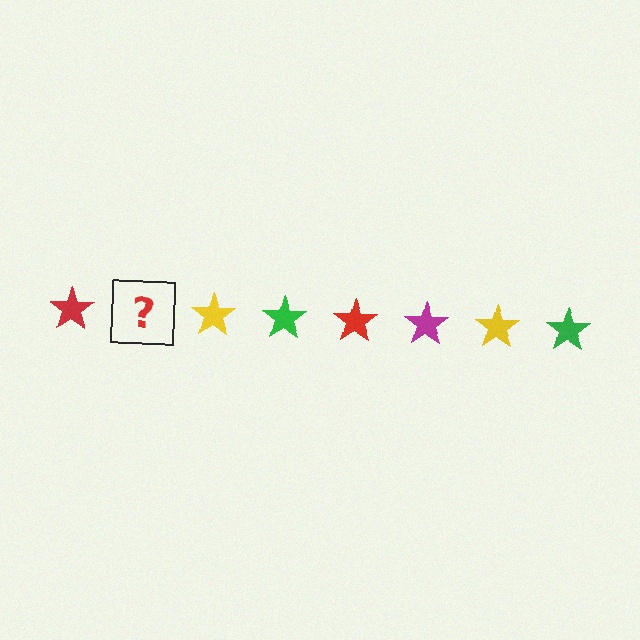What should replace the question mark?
The question mark should be replaced with a magenta star.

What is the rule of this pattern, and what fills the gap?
The rule is that the pattern cycles through red, magenta, yellow, green stars. The gap should be filled with a magenta star.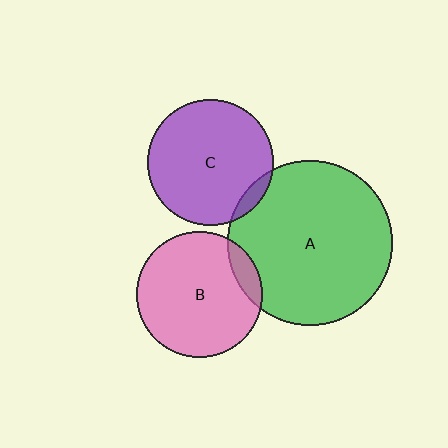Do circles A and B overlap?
Yes.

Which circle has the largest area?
Circle A (green).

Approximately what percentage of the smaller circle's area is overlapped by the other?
Approximately 10%.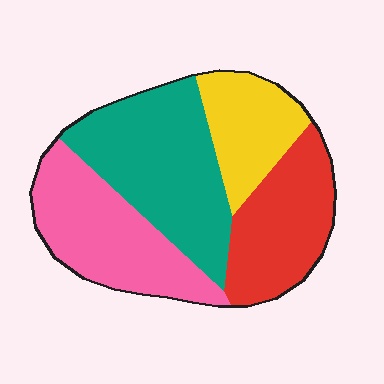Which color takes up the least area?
Yellow, at roughly 15%.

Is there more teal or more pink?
Teal.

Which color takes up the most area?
Teal, at roughly 35%.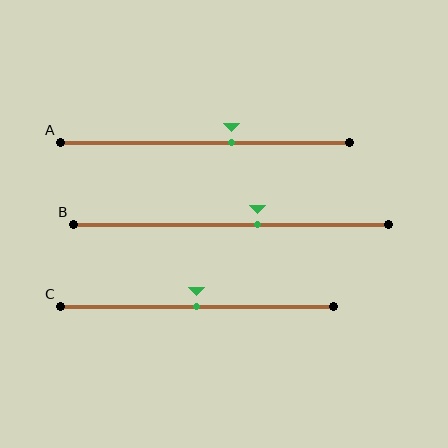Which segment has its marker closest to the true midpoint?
Segment C has its marker closest to the true midpoint.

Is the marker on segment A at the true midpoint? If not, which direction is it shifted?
No, the marker on segment A is shifted to the right by about 9% of the segment length.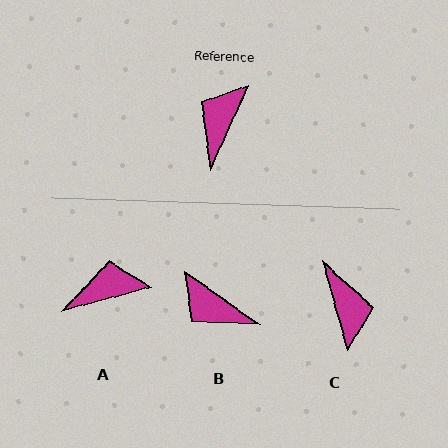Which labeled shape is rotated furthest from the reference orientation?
C, about 140 degrees away.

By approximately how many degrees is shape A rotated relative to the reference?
Approximately 51 degrees clockwise.